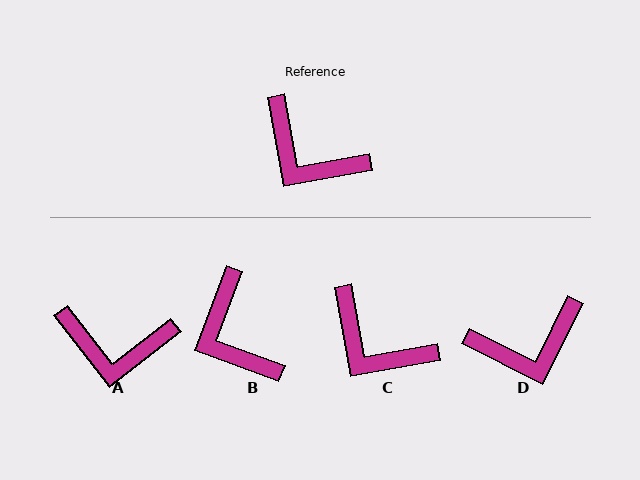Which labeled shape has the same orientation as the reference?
C.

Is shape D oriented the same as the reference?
No, it is off by about 53 degrees.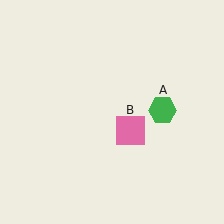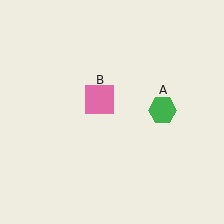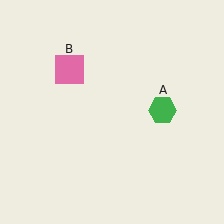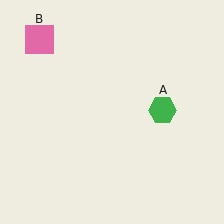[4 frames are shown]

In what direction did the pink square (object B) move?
The pink square (object B) moved up and to the left.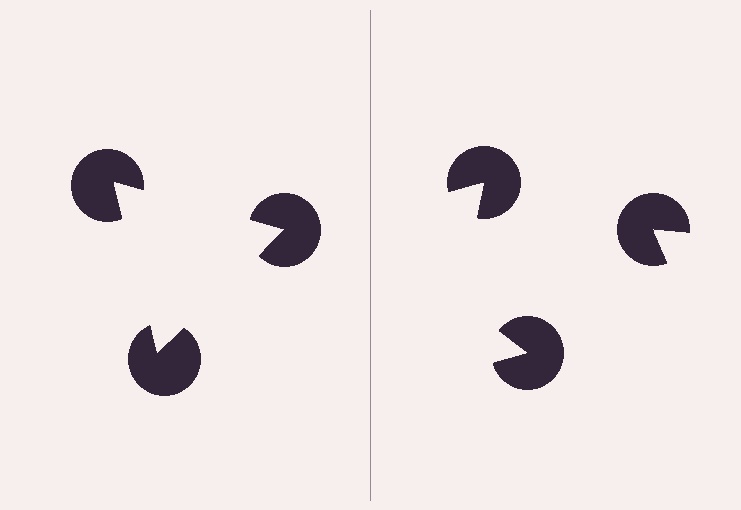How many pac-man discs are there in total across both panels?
6 — 3 on each side.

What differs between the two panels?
The pac-man discs are positioned identically on both sides; only the wedge orientations differ. On the left they align to a triangle; on the right they are misaligned.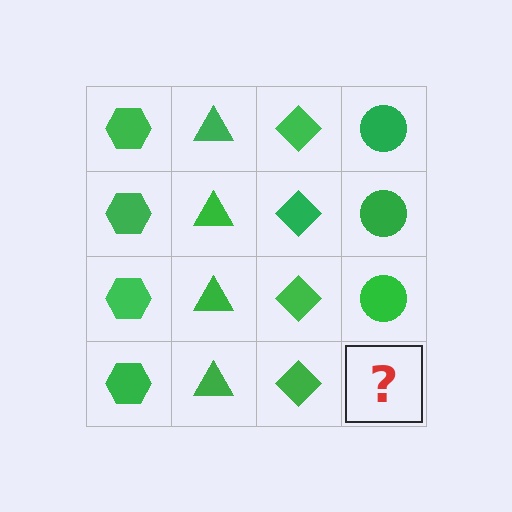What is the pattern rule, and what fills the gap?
The rule is that each column has a consistent shape. The gap should be filled with a green circle.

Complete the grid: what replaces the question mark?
The question mark should be replaced with a green circle.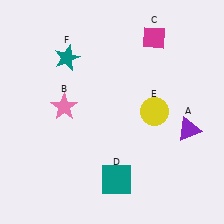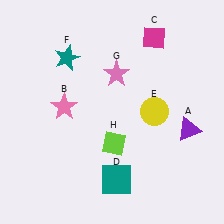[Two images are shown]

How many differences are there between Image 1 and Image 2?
There are 2 differences between the two images.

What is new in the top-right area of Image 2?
A pink star (G) was added in the top-right area of Image 2.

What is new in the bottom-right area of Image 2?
A lime diamond (H) was added in the bottom-right area of Image 2.